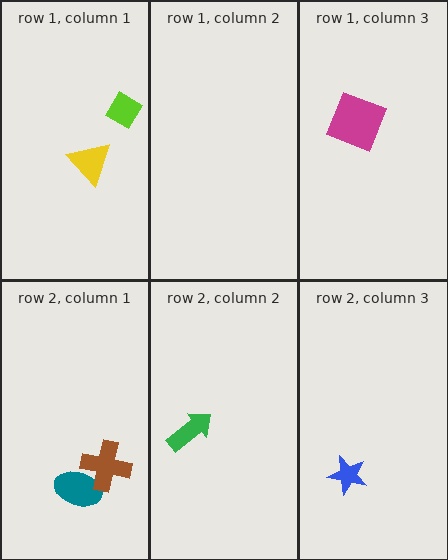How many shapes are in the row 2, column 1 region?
2.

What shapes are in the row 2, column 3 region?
The blue star.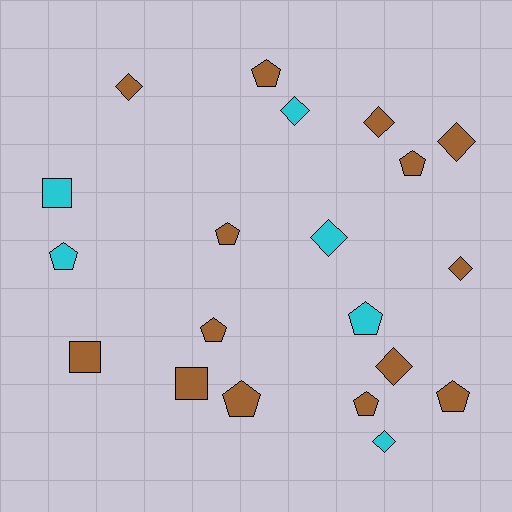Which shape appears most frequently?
Pentagon, with 9 objects.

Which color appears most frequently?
Brown, with 14 objects.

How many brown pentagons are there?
There are 7 brown pentagons.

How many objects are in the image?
There are 20 objects.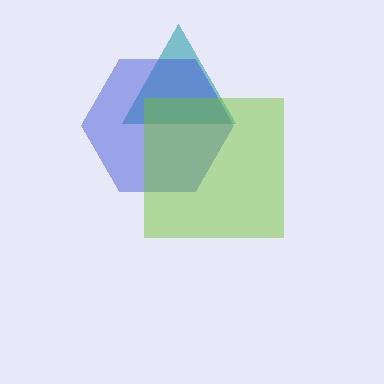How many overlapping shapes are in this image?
There are 3 overlapping shapes in the image.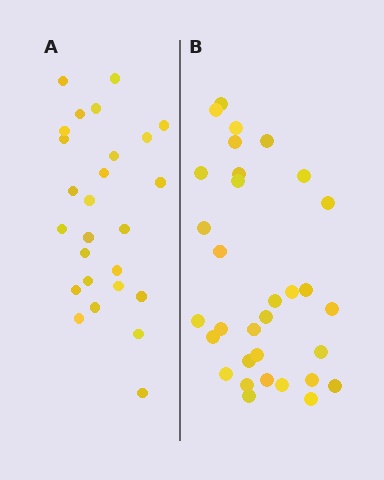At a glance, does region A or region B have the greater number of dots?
Region B (the right region) has more dots.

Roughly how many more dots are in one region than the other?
Region B has about 6 more dots than region A.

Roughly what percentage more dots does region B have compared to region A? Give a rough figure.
About 25% more.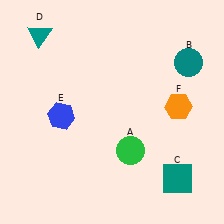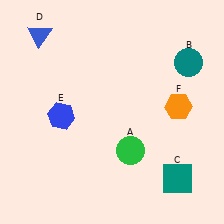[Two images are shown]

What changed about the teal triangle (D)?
In Image 1, D is teal. In Image 2, it changed to blue.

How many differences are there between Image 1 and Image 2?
There is 1 difference between the two images.